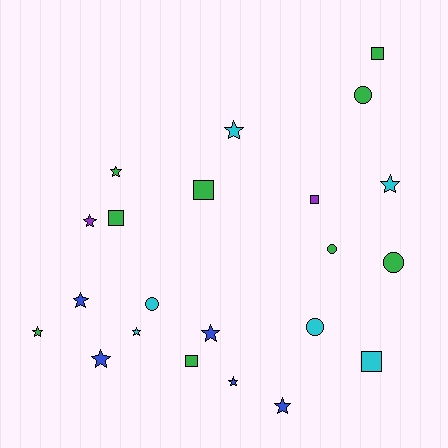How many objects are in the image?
There are 22 objects.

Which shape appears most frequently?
Star, with 11 objects.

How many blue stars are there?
There are 5 blue stars.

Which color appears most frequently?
Green, with 9 objects.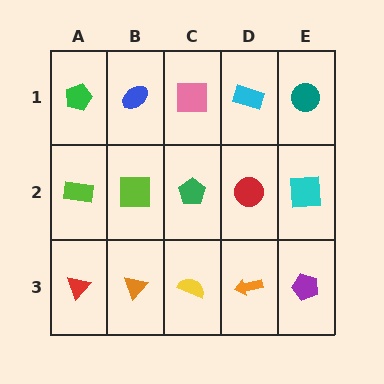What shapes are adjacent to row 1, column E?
A cyan square (row 2, column E), a cyan rectangle (row 1, column D).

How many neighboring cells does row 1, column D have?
3.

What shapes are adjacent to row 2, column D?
A cyan rectangle (row 1, column D), an orange arrow (row 3, column D), a green pentagon (row 2, column C), a cyan square (row 2, column E).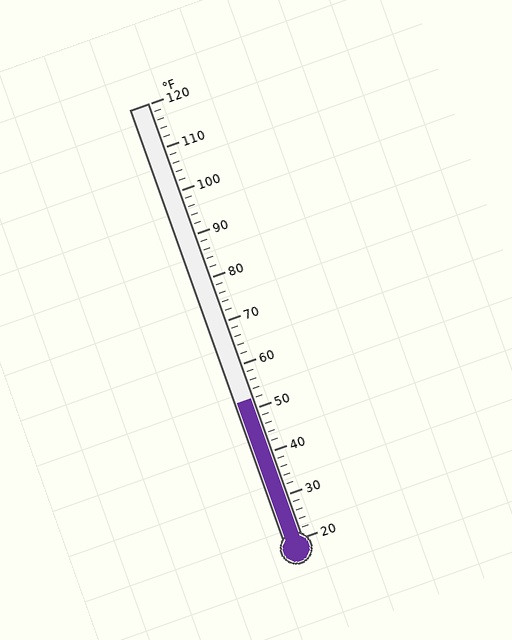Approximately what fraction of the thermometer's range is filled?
The thermometer is filled to approximately 30% of its range.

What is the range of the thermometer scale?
The thermometer scale ranges from 20°F to 120°F.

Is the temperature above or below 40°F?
The temperature is above 40°F.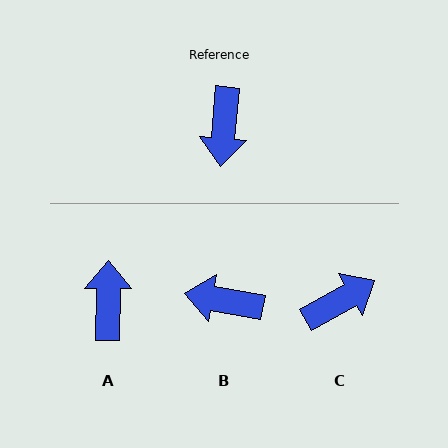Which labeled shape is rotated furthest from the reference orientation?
A, about 175 degrees away.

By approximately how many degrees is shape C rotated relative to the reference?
Approximately 125 degrees counter-clockwise.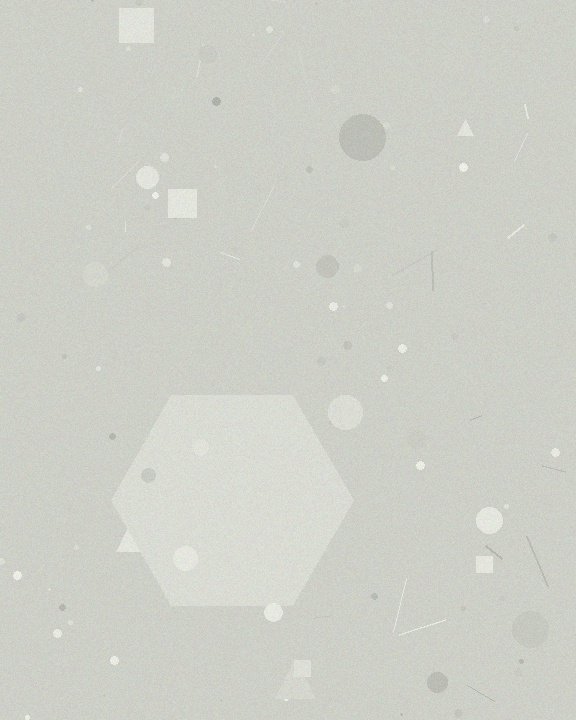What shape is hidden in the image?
A hexagon is hidden in the image.